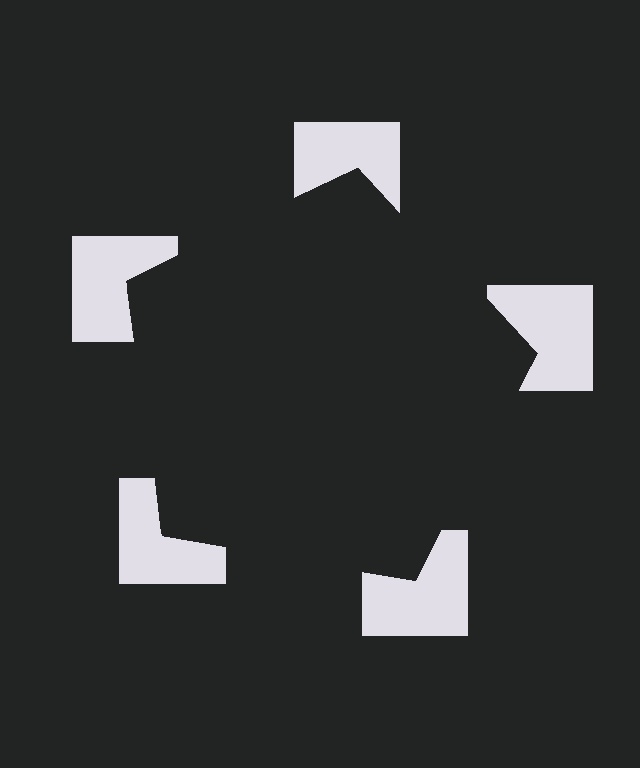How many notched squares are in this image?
There are 5 — one at each vertex of the illusory pentagon.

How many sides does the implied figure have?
5 sides.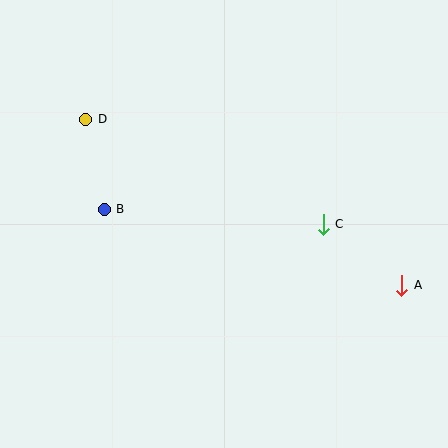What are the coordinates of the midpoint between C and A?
The midpoint between C and A is at (363, 255).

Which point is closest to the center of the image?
Point C at (323, 224) is closest to the center.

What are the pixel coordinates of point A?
Point A is at (402, 285).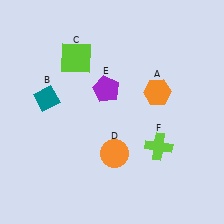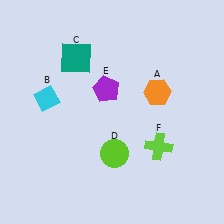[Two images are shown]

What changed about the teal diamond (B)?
In Image 1, B is teal. In Image 2, it changed to cyan.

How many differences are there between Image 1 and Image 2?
There are 3 differences between the two images.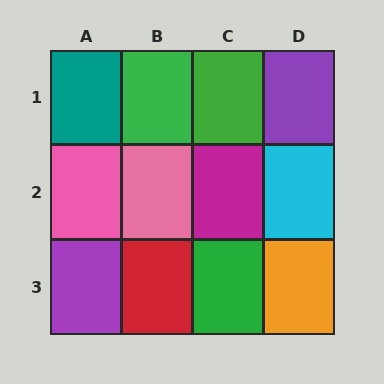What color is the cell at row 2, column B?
Pink.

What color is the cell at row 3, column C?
Green.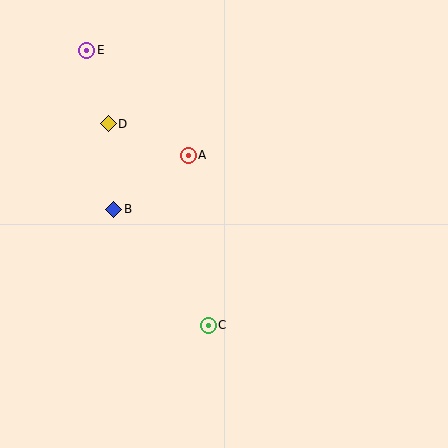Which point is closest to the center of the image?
Point A at (188, 155) is closest to the center.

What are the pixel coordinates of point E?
Point E is at (87, 50).